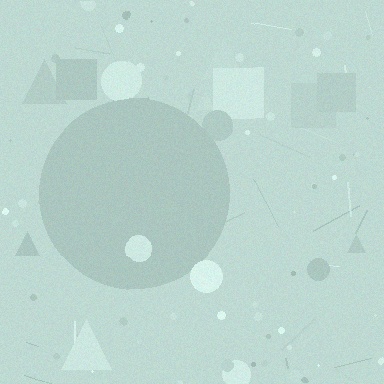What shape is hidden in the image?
A circle is hidden in the image.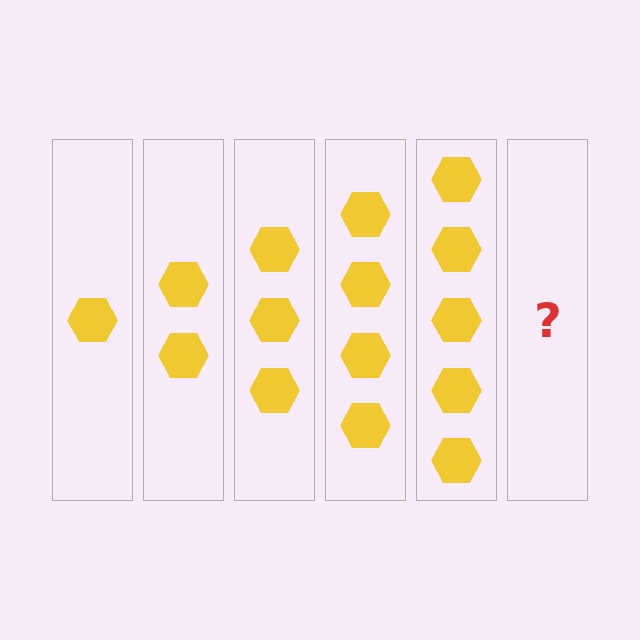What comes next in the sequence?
The next element should be 6 hexagons.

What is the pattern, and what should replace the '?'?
The pattern is that each step adds one more hexagon. The '?' should be 6 hexagons.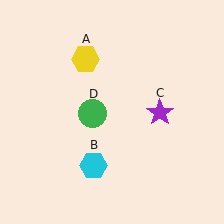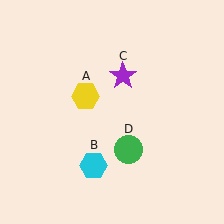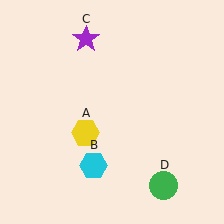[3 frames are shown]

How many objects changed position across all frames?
3 objects changed position: yellow hexagon (object A), purple star (object C), green circle (object D).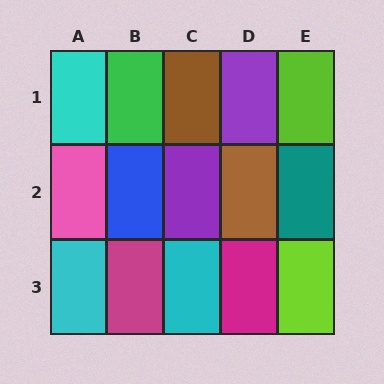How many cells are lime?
2 cells are lime.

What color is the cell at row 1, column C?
Brown.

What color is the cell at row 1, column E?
Lime.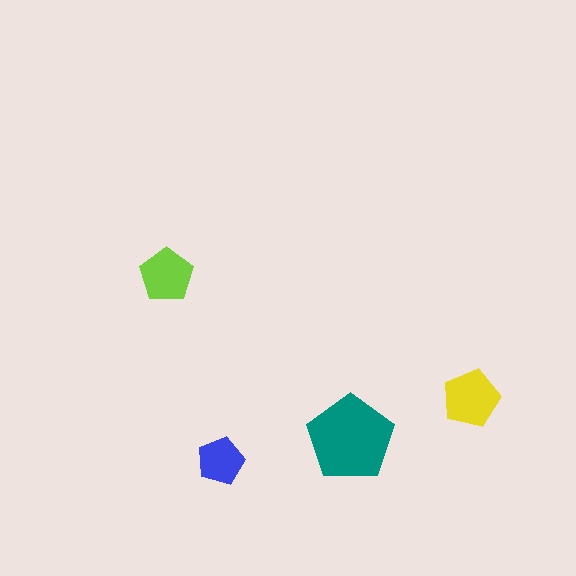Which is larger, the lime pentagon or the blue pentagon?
The lime one.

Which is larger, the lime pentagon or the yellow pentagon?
The yellow one.